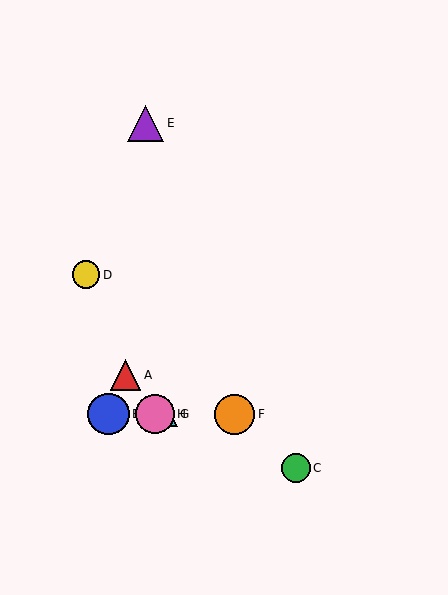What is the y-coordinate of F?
Object F is at y≈414.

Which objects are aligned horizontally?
Objects B, F, G, H are aligned horizontally.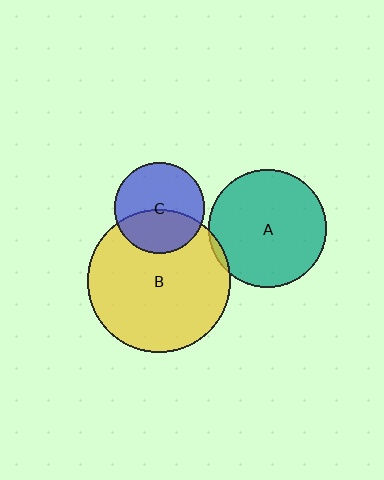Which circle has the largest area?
Circle B (yellow).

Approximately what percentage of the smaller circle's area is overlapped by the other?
Approximately 40%.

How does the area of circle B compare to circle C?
Approximately 2.5 times.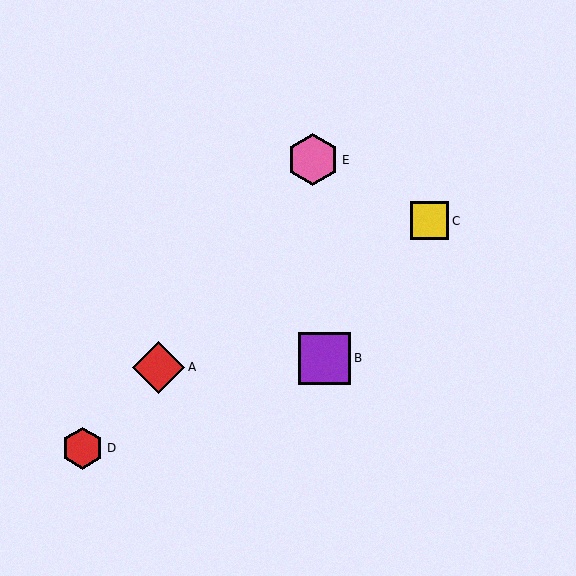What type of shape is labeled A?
Shape A is a red diamond.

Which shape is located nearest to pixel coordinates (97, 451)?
The red hexagon (labeled D) at (83, 448) is nearest to that location.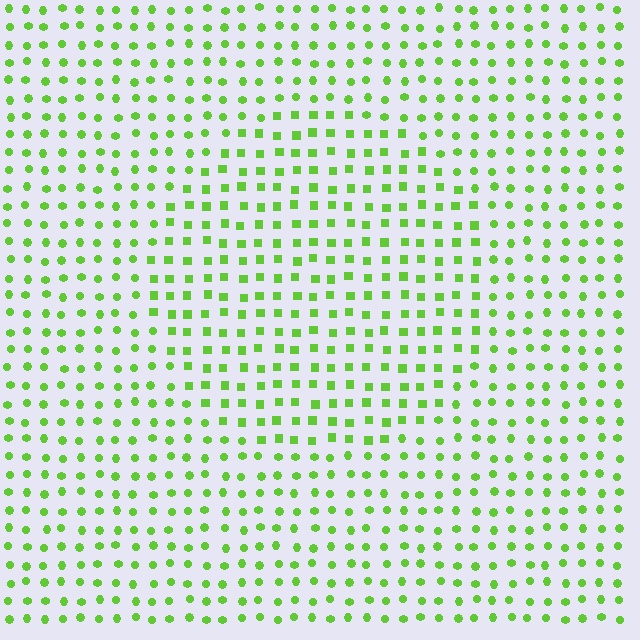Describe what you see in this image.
The image is filled with small lime elements arranged in a uniform grid. A circle-shaped region contains squares, while the surrounding area contains circles. The boundary is defined purely by the change in element shape.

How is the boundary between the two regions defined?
The boundary is defined by a change in element shape: squares inside vs. circles outside. All elements share the same color and spacing.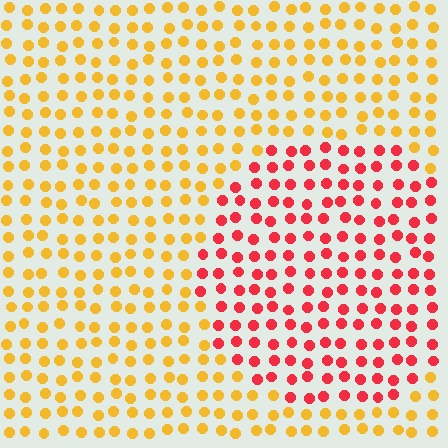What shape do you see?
I see a circle.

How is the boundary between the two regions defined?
The boundary is defined purely by a slight shift in hue (about 50 degrees). Spacing, size, and orientation are identical on both sides.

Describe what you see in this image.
The image is filled with small yellow elements in a uniform arrangement. A circle-shaped region is visible where the elements are tinted to a slightly different hue, forming a subtle color boundary.